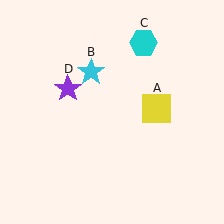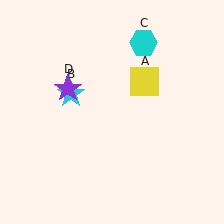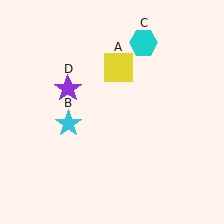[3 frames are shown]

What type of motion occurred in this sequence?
The yellow square (object A), cyan star (object B) rotated counterclockwise around the center of the scene.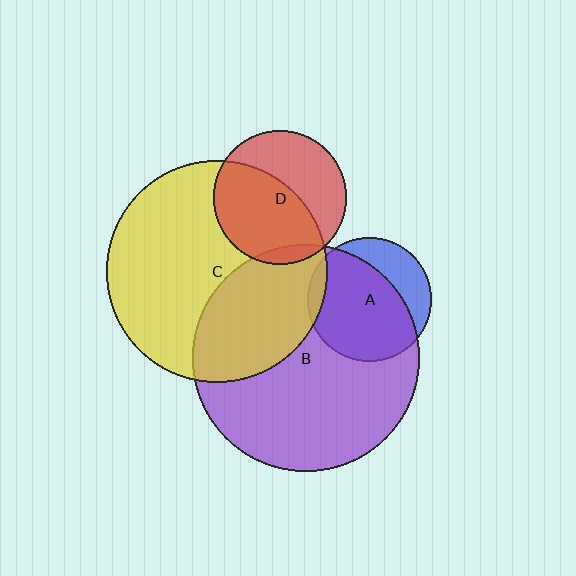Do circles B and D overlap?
Yes.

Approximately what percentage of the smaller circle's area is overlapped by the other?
Approximately 5%.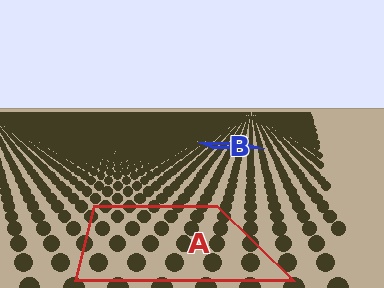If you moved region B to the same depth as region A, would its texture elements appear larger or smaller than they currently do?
They would appear larger. At a closer depth, the same texture elements are projected at a bigger on-screen size.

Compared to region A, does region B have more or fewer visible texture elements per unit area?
Region B has more texture elements per unit area — they are packed more densely because it is farther away.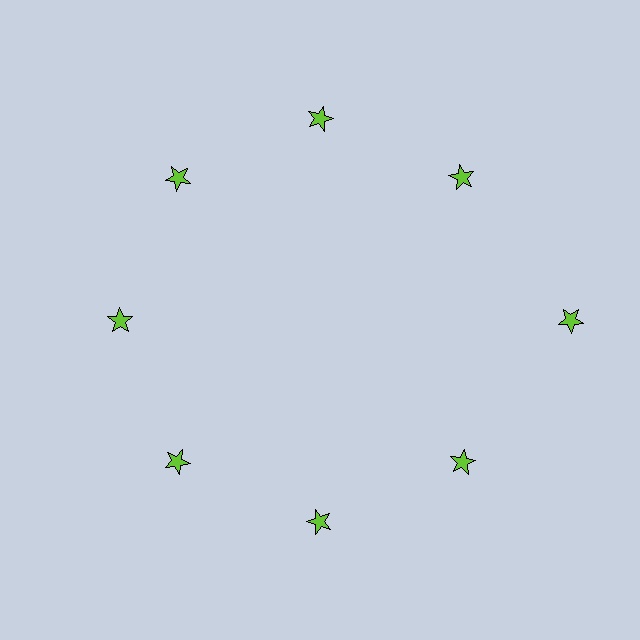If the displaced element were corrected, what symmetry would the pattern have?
It would have 8-fold rotational symmetry — the pattern would map onto itself every 45 degrees.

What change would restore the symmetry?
The symmetry would be restored by moving it inward, back onto the ring so that all 8 stars sit at equal angles and equal distance from the center.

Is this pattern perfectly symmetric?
No. The 8 lime stars are arranged in a ring, but one element near the 3 o'clock position is pushed outward from the center, breaking the 8-fold rotational symmetry.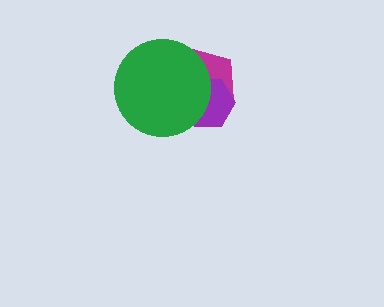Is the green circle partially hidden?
No, no other shape covers it.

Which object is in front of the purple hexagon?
The green circle is in front of the purple hexagon.